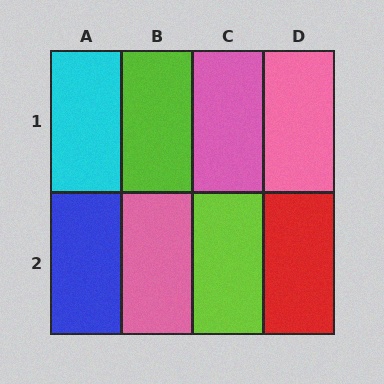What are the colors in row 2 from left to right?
Blue, pink, lime, red.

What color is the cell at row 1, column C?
Pink.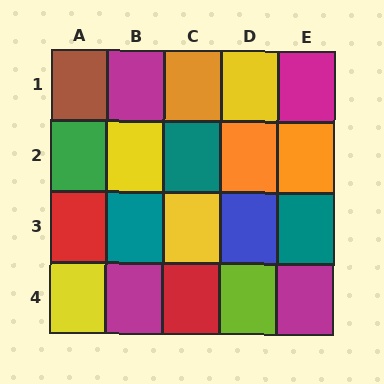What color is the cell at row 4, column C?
Red.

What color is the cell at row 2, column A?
Green.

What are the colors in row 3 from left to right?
Red, teal, yellow, blue, teal.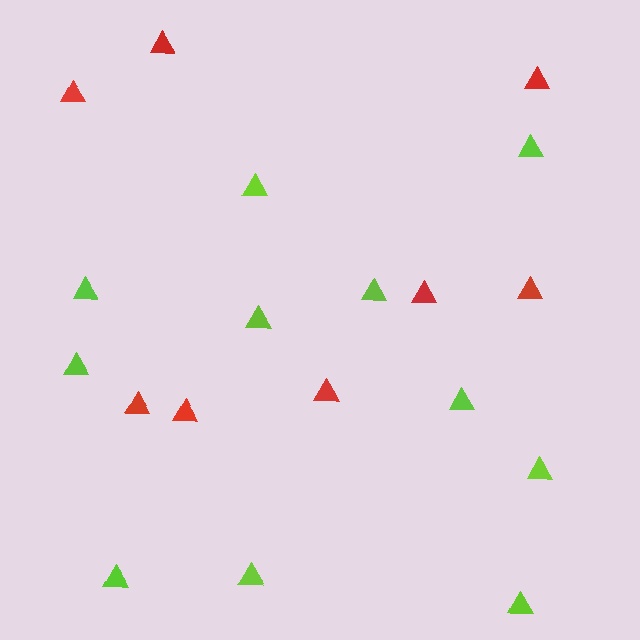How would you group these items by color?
There are 2 groups: one group of lime triangles (11) and one group of red triangles (8).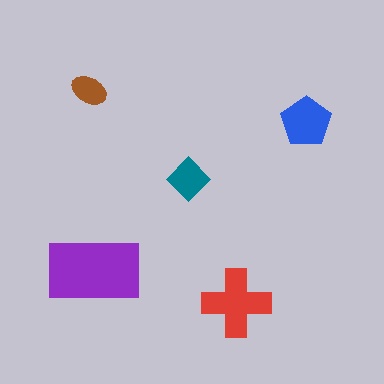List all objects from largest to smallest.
The purple rectangle, the red cross, the blue pentagon, the teal diamond, the brown ellipse.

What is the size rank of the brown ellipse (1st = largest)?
5th.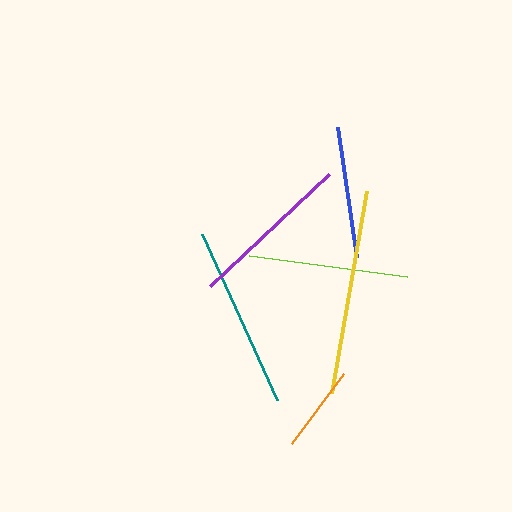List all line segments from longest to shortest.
From longest to shortest: yellow, teal, purple, lime, blue, orange.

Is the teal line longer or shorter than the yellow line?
The yellow line is longer than the teal line.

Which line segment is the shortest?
The orange line is the shortest at approximately 88 pixels.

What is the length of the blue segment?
The blue segment is approximately 132 pixels long.